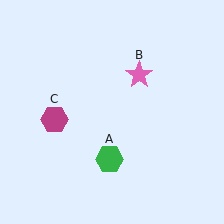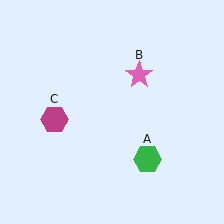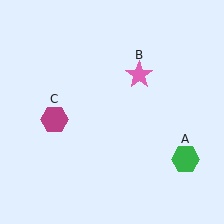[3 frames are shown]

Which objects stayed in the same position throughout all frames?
Pink star (object B) and magenta hexagon (object C) remained stationary.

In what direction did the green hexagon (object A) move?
The green hexagon (object A) moved right.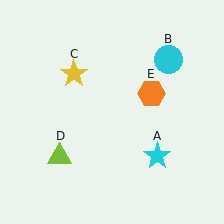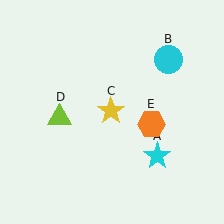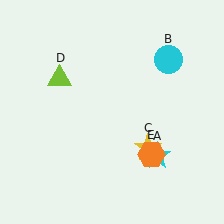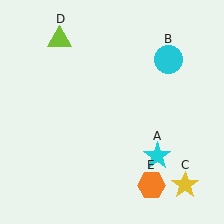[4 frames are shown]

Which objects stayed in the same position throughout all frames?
Cyan star (object A) and cyan circle (object B) remained stationary.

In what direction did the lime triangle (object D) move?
The lime triangle (object D) moved up.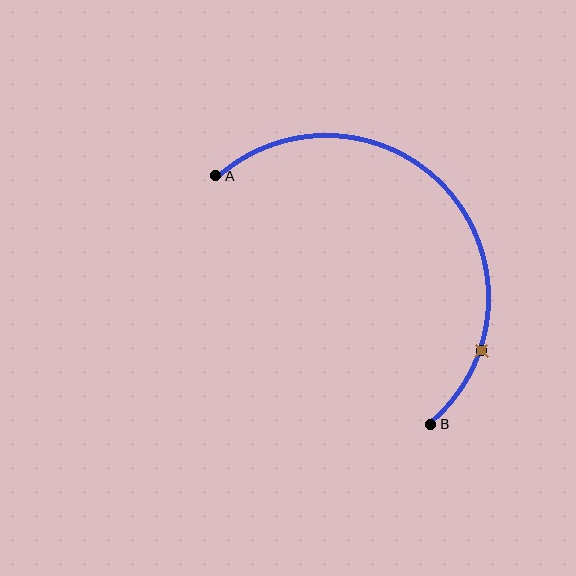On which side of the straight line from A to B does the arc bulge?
The arc bulges above and to the right of the straight line connecting A and B.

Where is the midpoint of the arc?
The arc midpoint is the point on the curve farthest from the straight line joining A and B. It sits above and to the right of that line.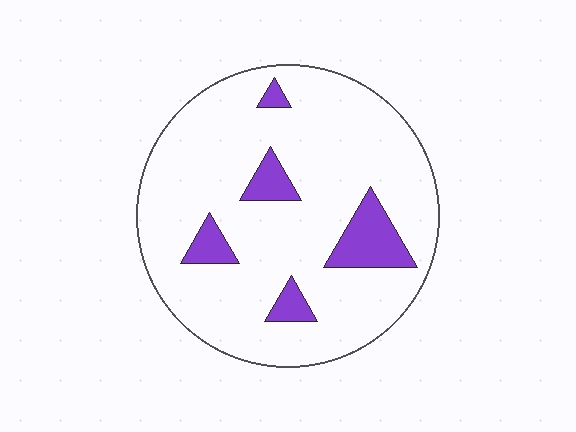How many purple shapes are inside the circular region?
5.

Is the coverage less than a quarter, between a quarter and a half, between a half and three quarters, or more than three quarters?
Less than a quarter.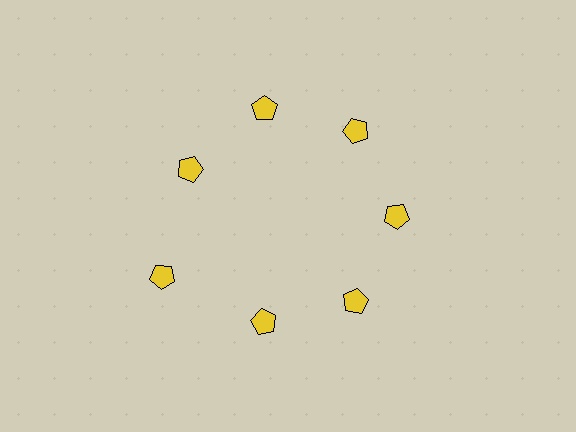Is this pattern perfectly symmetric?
No. The 7 yellow pentagons are arranged in a ring, but one element near the 8 o'clock position is pushed outward from the center, breaking the 7-fold rotational symmetry.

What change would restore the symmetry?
The symmetry would be restored by moving it inward, back onto the ring so that all 7 pentagons sit at equal angles and equal distance from the center.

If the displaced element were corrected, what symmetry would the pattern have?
It would have 7-fold rotational symmetry — the pattern would map onto itself every 51 degrees.